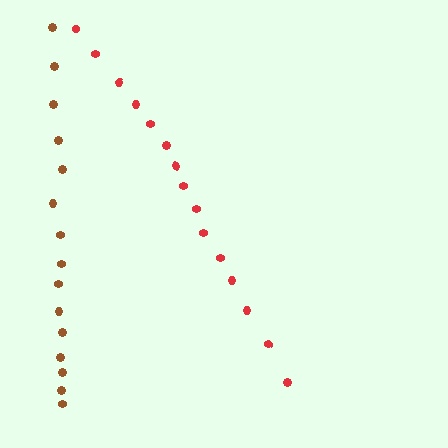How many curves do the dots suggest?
There are 2 distinct paths.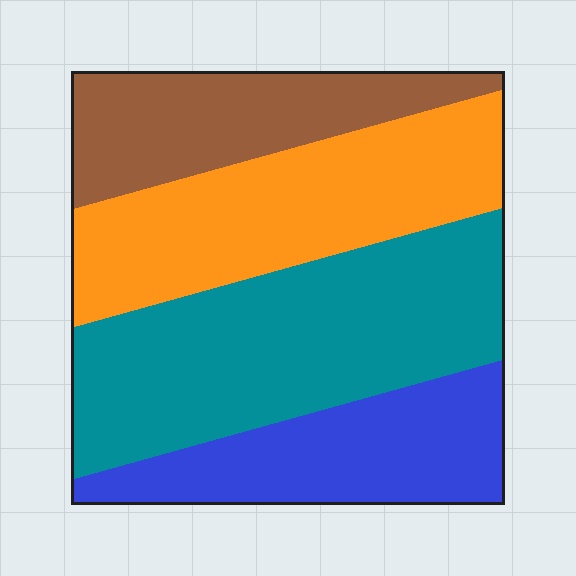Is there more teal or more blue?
Teal.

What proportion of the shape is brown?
Brown takes up about one sixth (1/6) of the shape.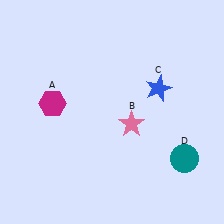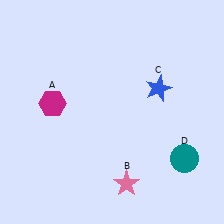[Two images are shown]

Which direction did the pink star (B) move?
The pink star (B) moved down.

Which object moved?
The pink star (B) moved down.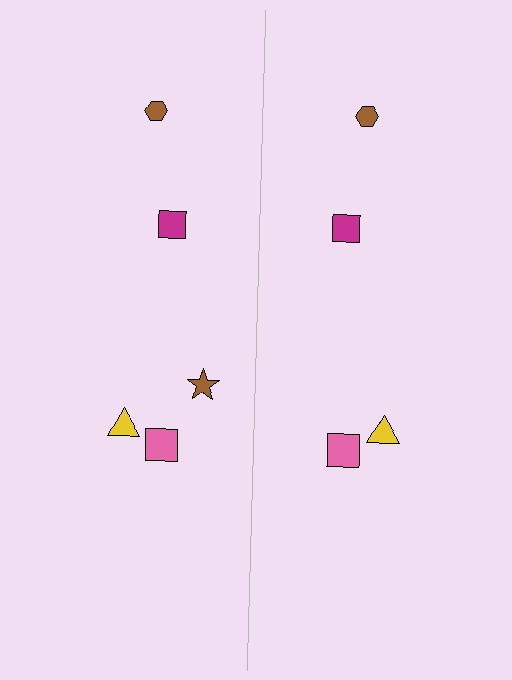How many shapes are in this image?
There are 9 shapes in this image.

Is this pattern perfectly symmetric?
No, the pattern is not perfectly symmetric. A brown star is missing from the right side.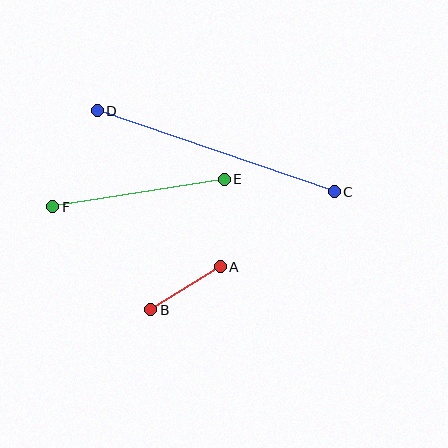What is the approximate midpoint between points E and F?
The midpoint is at approximately (138, 193) pixels.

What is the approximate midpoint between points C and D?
The midpoint is at approximately (216, 151) pixels.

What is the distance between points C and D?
The distance is approximately 250 pixels.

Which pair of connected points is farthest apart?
Points C and D are farthest apart.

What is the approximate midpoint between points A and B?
The midpoint is at approximately (186, 288) pixels.